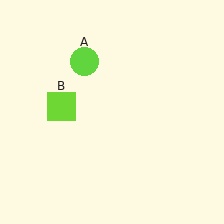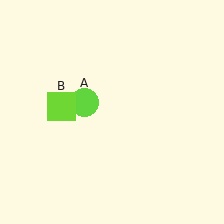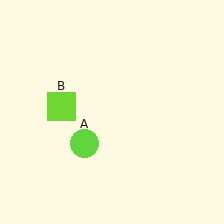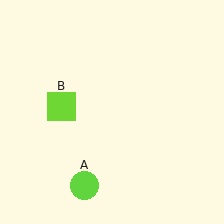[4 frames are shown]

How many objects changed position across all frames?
1 object changed position: lime circle (object A).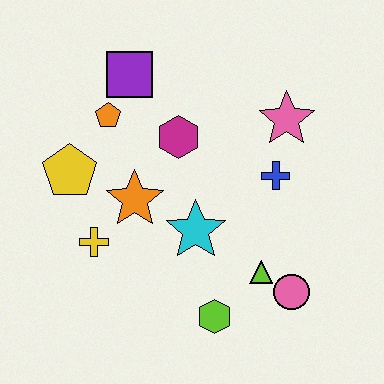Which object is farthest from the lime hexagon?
The purple square is farthest from the lime hexagon.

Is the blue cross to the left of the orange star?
No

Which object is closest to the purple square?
The orange pentagon is closest to the purple square.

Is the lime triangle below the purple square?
Yes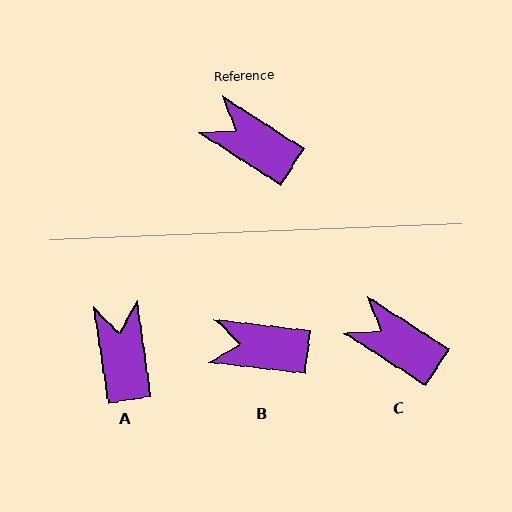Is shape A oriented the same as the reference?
No, it is off by about 49 degrees.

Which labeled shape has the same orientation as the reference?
C.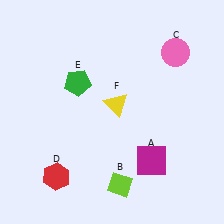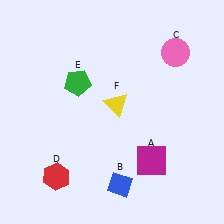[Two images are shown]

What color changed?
The diamond (B) changed from lime in Image 1 to blue in Image 2.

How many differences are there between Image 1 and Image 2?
There is 1 difference between the two images.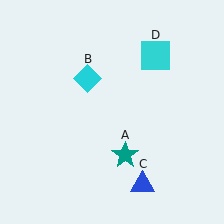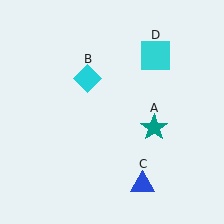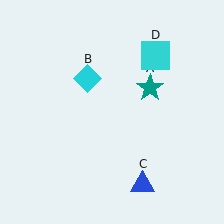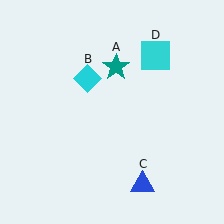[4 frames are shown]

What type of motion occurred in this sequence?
The teal star (object A) rotated counterclockwise around the center of the scene.